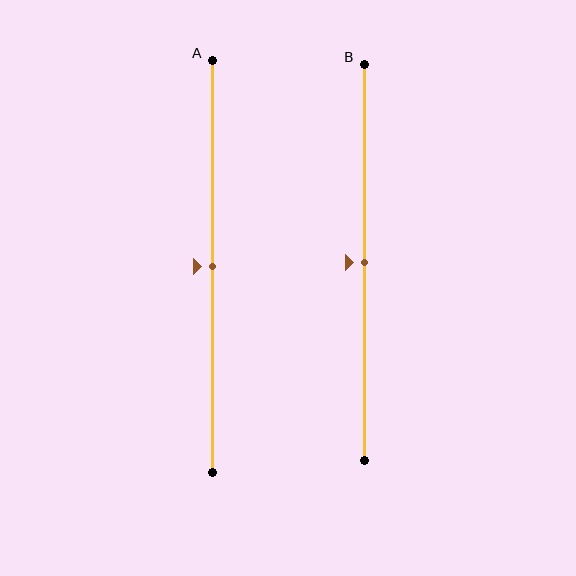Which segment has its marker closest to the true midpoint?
Segment A has its marker closest to the true midpoint.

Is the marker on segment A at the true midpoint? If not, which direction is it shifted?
Yes, the marker on segment A is at the true midpoint.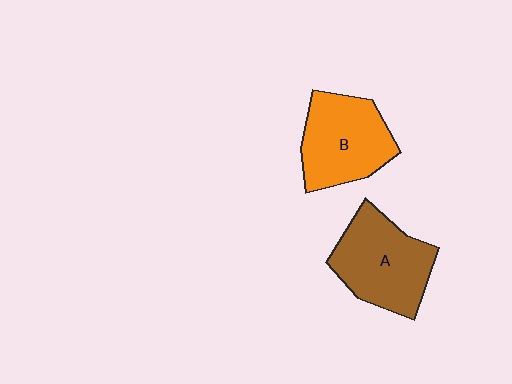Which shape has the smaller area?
Shape B (orange).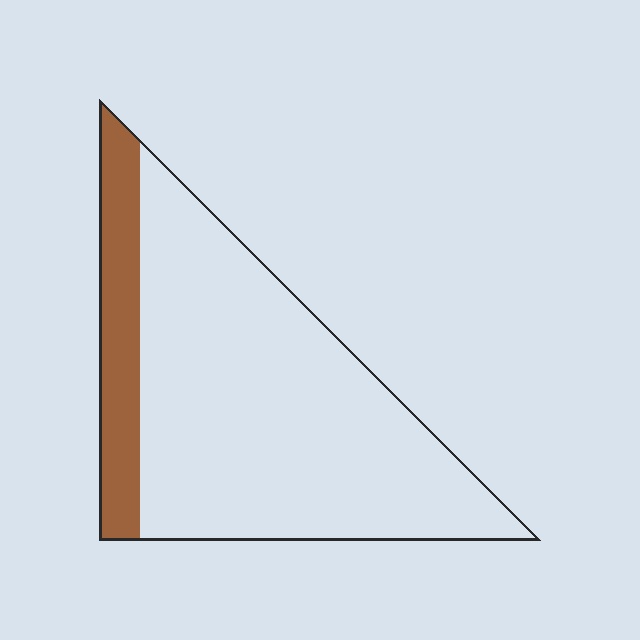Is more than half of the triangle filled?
No.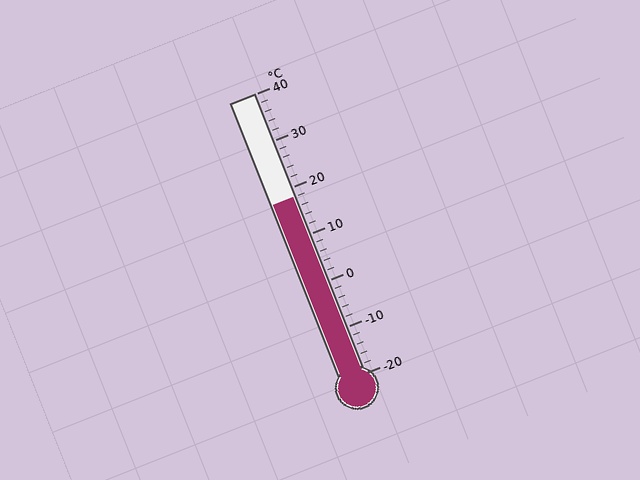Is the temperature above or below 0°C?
The temperature is above 0°C.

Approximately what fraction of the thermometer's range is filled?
The thermometer is filled to approximately 65% of its range.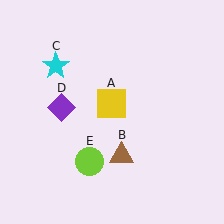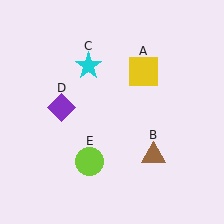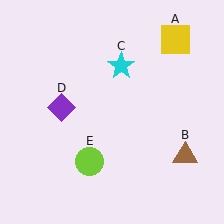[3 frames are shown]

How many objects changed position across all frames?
3 objects changed position: yellow square (object A), brown triangle (object B), cyan star (object C).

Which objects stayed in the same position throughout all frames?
Purple diamond (object D) and lime circle (object E) remained stationary.